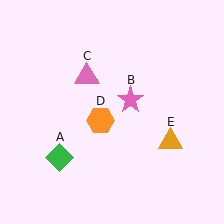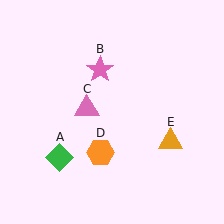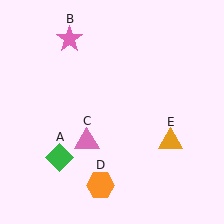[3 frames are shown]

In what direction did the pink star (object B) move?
The pink star (object B) moved up and to the left.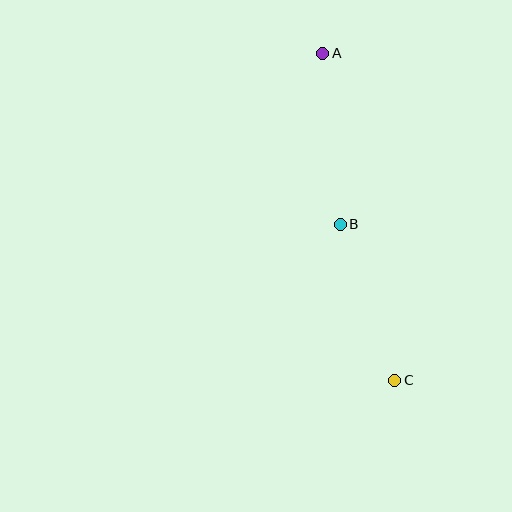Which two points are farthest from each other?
Points A and C are farthest from each other.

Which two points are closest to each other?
Points B and C are closest to each other.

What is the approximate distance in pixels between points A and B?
The distance between A and B is approximately 171 pixels.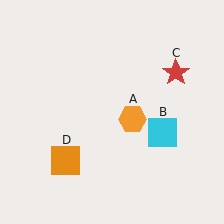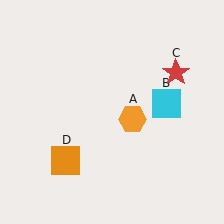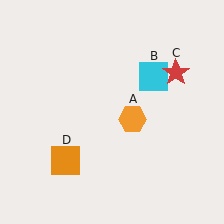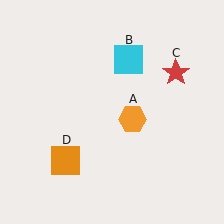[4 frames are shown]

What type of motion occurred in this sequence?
The cyan square (object B) rotated counterclockwise around the center of the scene.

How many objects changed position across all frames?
1 object changed position: cyan square (object B).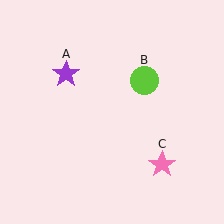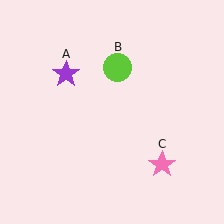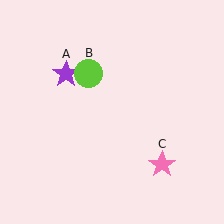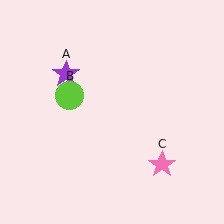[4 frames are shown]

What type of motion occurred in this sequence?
The lime circle (object B) rotated counterclockwise around the center of the scene.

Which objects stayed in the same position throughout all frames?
Purple star (object A) and pink star (object C) remained stationary.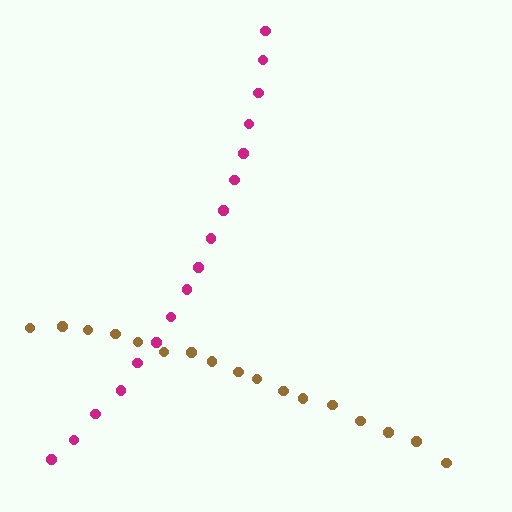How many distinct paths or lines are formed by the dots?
There are 2 distinct paths.